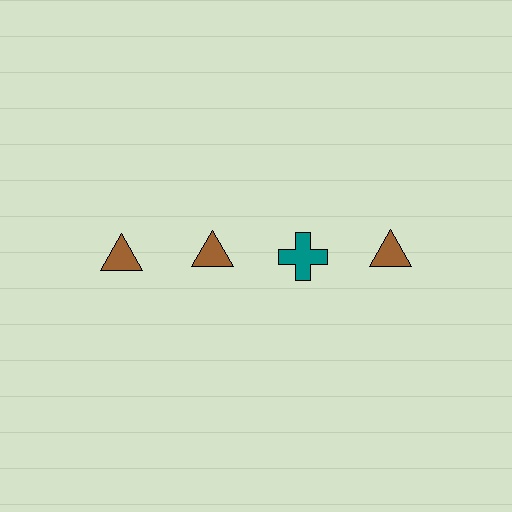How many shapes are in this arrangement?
There are 4 shapes arranged in a grid pattern.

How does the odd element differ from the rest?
It differs in both color (teal instead of brown) and shape (cross instead of triangle).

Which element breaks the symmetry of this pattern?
The teal cross in the top row, center column breaks the symmetry. All other shapes are brown triangles.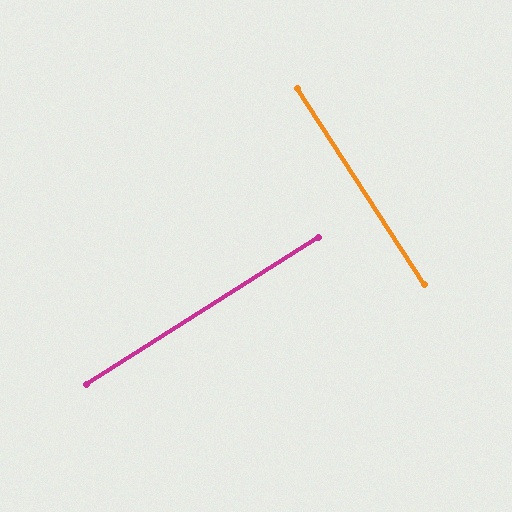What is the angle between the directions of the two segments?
Approximately 89 degrees.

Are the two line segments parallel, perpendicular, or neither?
Perpendicular — they meet at approximately 89°.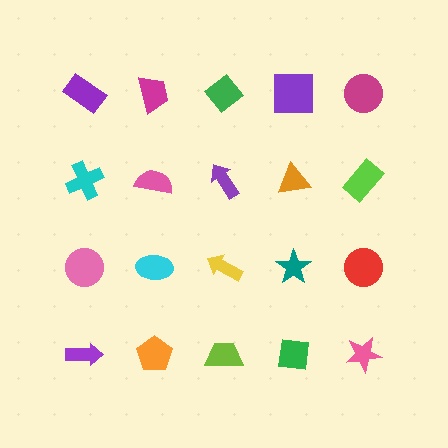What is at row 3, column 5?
A red circle.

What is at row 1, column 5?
A magenta circle.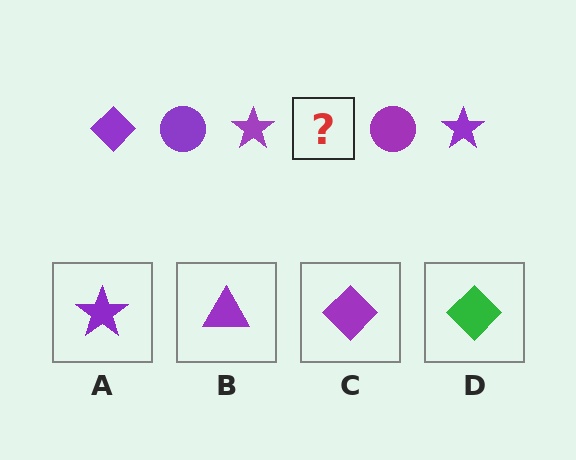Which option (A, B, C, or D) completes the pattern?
C.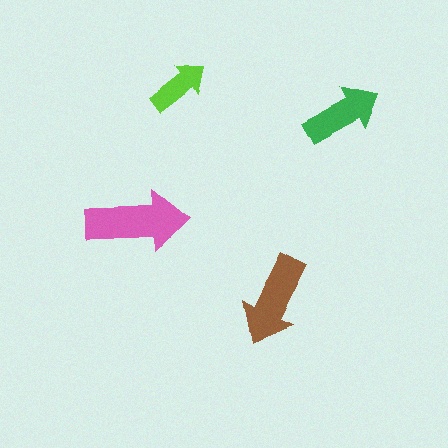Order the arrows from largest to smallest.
the pink one, the brown one, the green one, the lime one.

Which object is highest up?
The lime arrow is topmost.